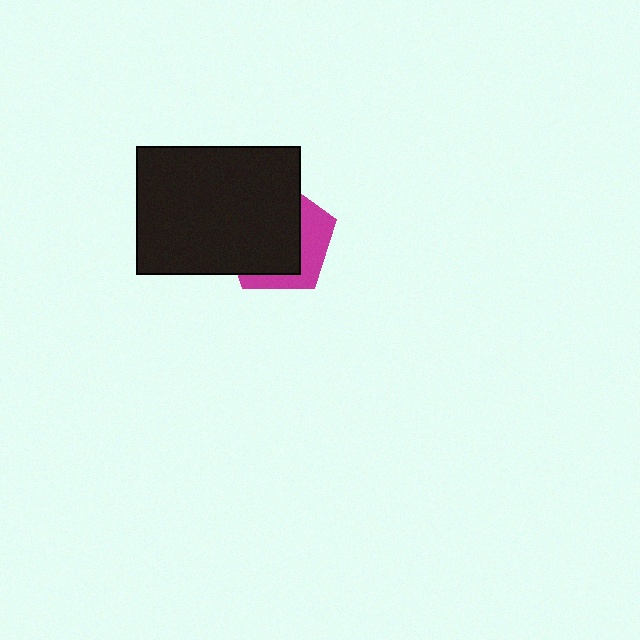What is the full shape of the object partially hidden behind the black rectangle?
The partially hidden object is a magenta pentagon.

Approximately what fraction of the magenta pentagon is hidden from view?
Roughly 67% of the magenta pentagon is hidden behind the black rectangle.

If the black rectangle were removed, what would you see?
You would see the complete magenta pentagon.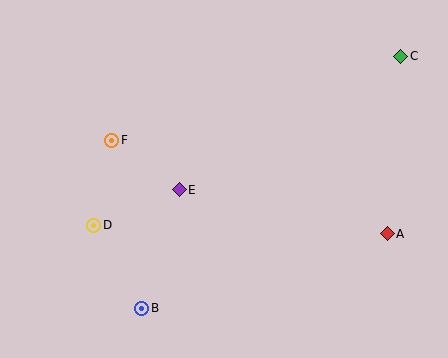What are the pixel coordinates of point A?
Point A is at (387, 234).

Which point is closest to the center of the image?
Point E at (179, 190) is closest to the center.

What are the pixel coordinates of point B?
Point B is at (142, 308).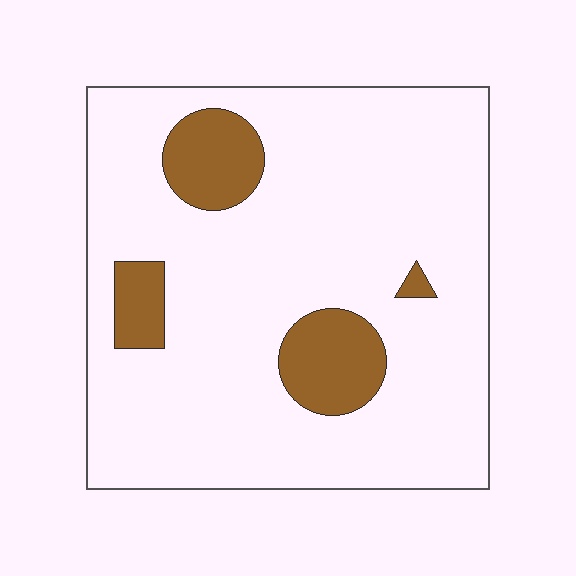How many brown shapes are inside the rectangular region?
4.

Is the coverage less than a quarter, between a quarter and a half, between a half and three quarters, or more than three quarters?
Less than a quarter.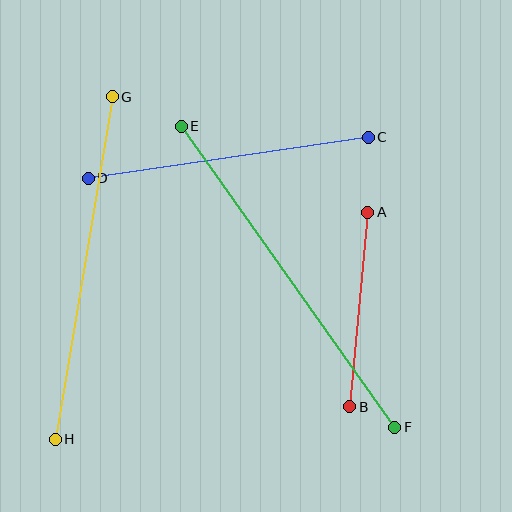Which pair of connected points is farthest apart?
Points E and F are farthest apart.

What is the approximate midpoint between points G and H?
The midpoint is at approximately (84, 268) pixels.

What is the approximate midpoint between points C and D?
The midpoint is at approximately (228, 158) pixels.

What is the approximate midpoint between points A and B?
The midpoint is at approximately (359, 309) pixels.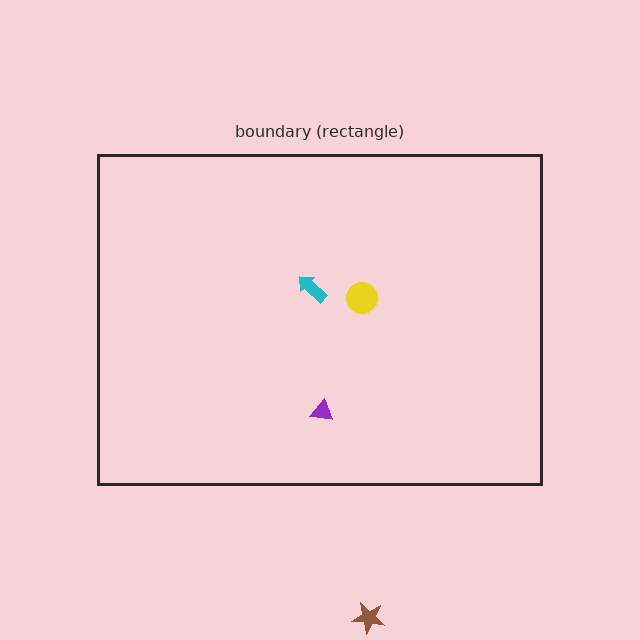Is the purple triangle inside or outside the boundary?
Inside.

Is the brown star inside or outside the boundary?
Outside.